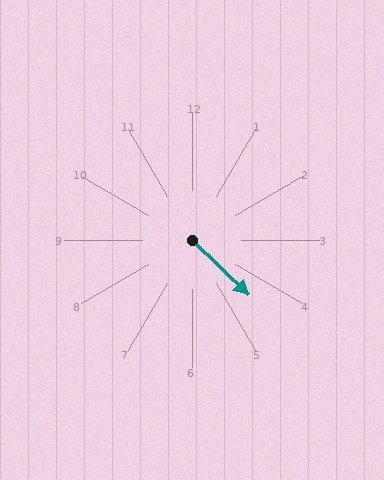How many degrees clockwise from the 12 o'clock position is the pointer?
Approximately 134 degrees.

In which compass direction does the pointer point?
Southeast.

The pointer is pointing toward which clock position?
Roughly 4 o'clock.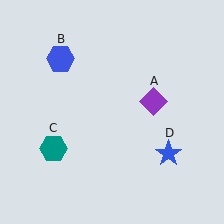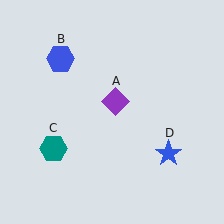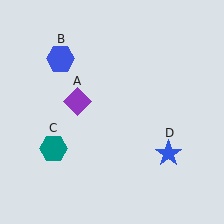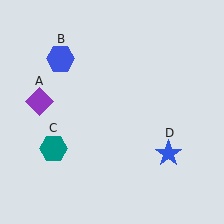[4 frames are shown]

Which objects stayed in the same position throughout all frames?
Blue hexagon (object B) and teal hexagon (object C) and blue star (object D) remained stationary.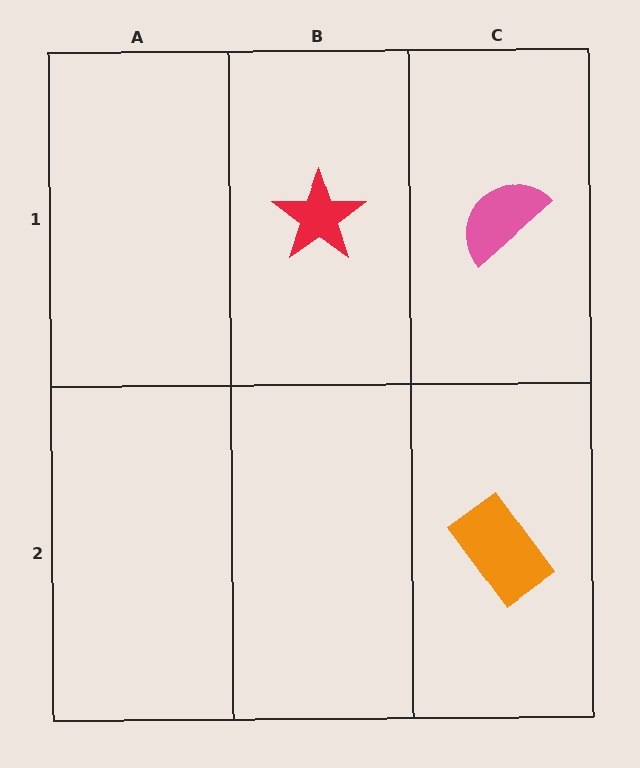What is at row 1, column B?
A red star.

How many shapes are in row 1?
2 shapes.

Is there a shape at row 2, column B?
No, that cell is empty.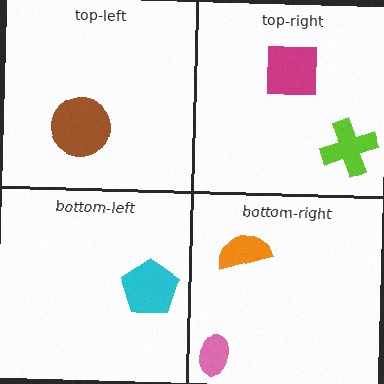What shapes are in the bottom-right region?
The pink ellipse, the orange semicircle.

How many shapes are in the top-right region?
2.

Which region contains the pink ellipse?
The bottom-right region.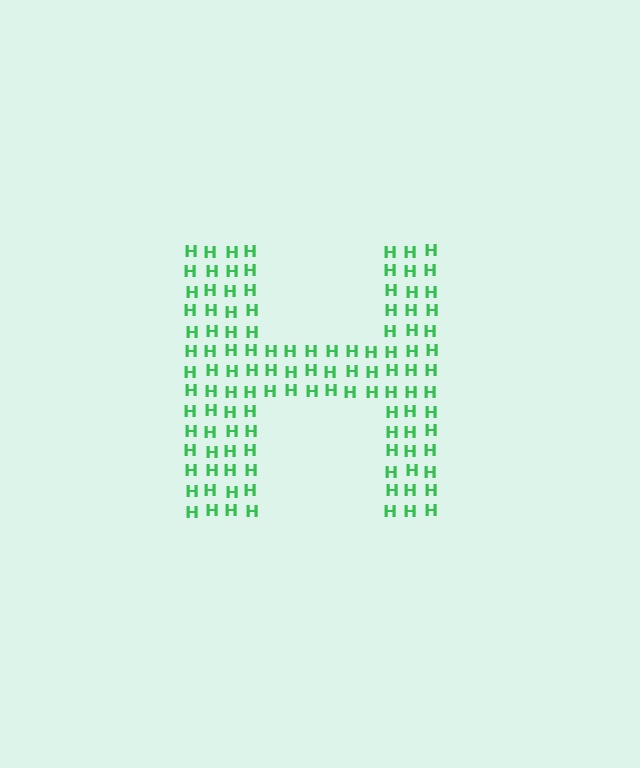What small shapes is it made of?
It is made of small letter H's.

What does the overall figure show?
The overall figure shows the letter H.